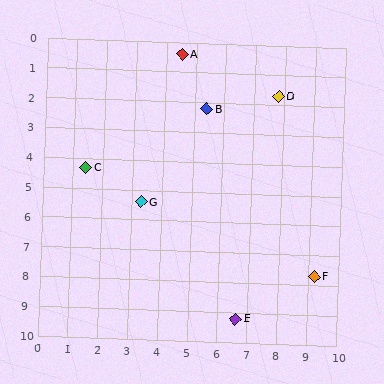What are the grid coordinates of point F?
Point F is at approximately (9.2, 7.7).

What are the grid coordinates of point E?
Point E is at approximately (6.6, 9.2).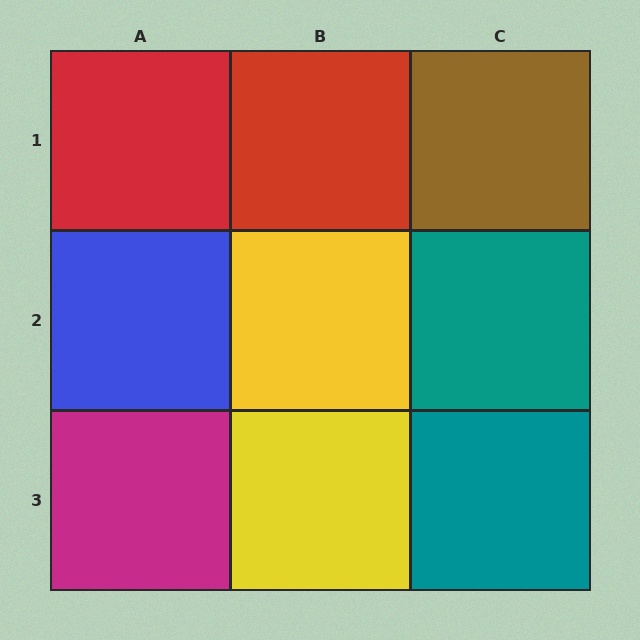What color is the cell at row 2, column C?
Teal.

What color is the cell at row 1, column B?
Red.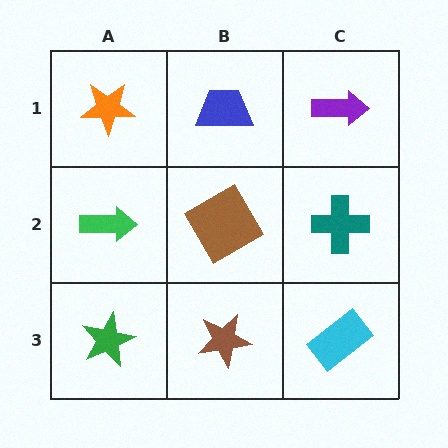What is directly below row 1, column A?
A green arrow.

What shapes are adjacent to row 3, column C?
A teal cross (row 2, column C), a brown star (row 3, column B).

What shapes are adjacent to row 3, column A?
A green arrow (row 2, column A), a brown star (row 3, column B).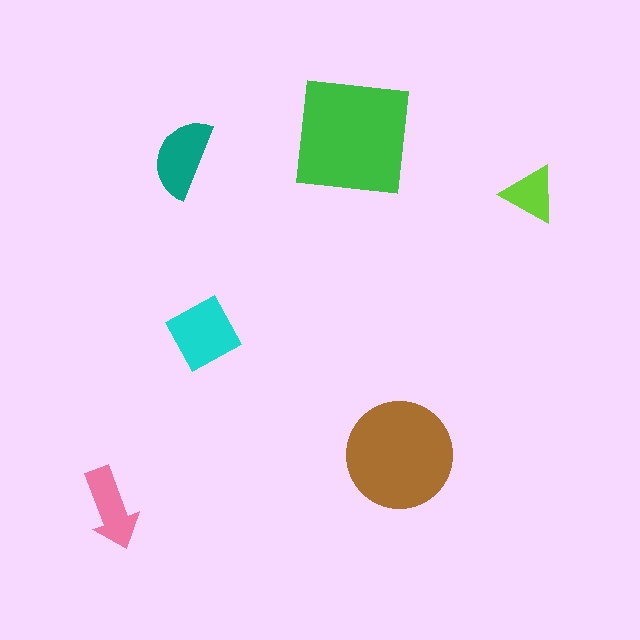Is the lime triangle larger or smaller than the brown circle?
Smaller.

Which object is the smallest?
The lime triangle.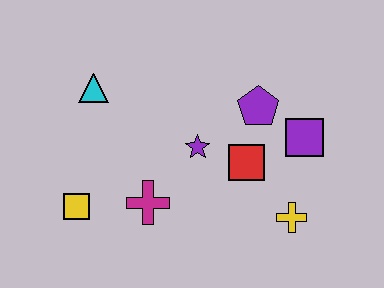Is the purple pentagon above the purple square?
Yes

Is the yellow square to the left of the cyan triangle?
Yes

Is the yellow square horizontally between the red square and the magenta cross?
No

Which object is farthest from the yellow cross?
The cyan triangle is farthest from the yellow cross.